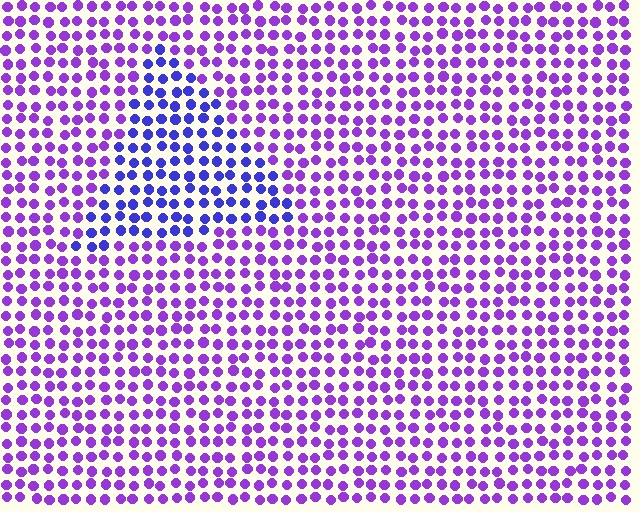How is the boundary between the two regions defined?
The boundary is defined purely by a slight shift in hue (about 35 degrees). Spacing, size, and orientation are identical on both sides.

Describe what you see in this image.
The image is filled with small purple elements in a uniform arrangement. A triangle-shaped region is visible where the elements are tinted to a slightly different hue, forming a subtle color boundary.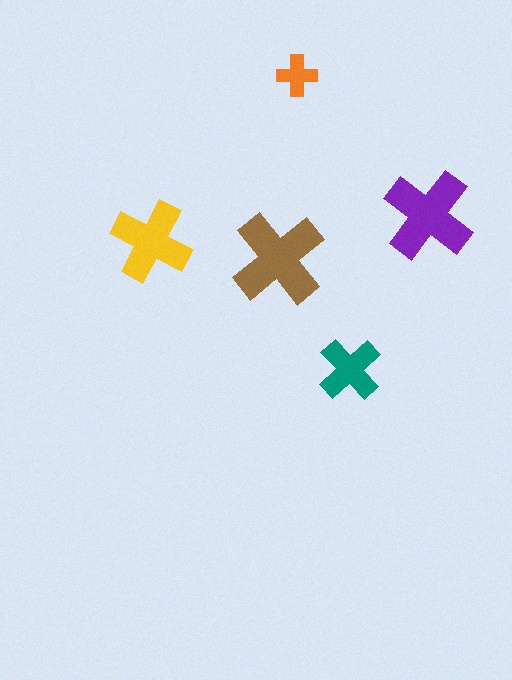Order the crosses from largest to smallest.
the brown one, the purple one, the yellow one, the teal one, the orange one.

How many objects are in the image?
There are 5 objects in the image.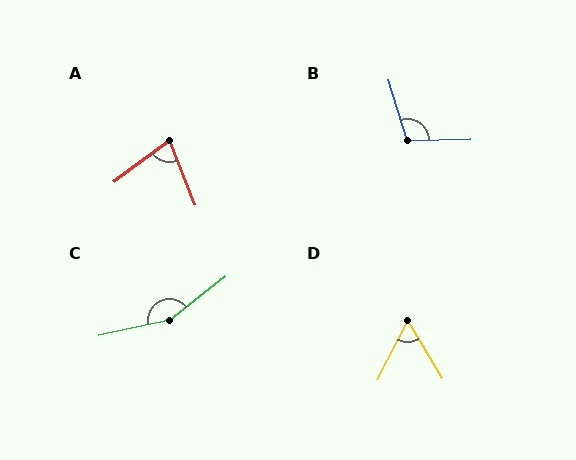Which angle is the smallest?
D, at approximately 59 degrees.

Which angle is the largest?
C, at approximately 154 degrees.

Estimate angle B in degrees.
Approximately 105 degrees.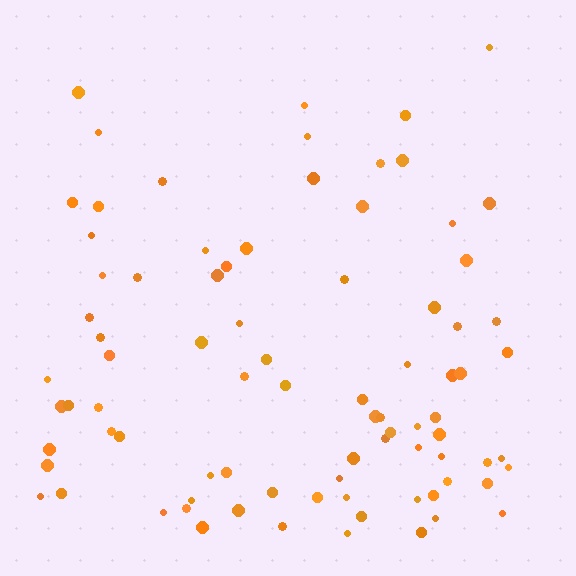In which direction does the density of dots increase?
From top to bottom, with the bottom side densest.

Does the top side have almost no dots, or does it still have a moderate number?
Still a moderate number, just noticeably fewer than the bottom.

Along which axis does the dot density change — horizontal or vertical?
Vertical.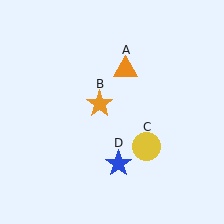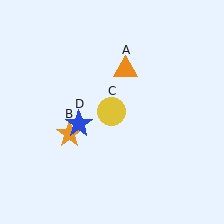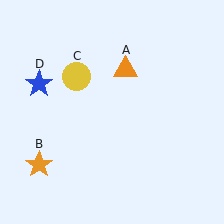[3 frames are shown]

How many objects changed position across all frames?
3 objects changed position: orange star (object B), yellow circle (object C), blue star (object D).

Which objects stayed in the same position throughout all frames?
Orange triangle (object A) remained stationary.